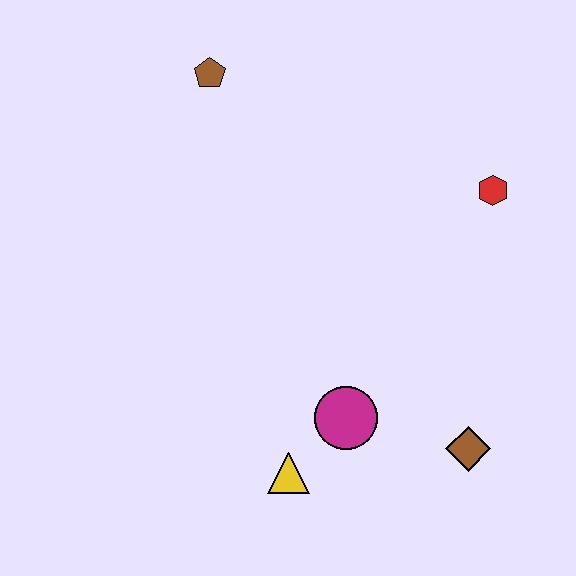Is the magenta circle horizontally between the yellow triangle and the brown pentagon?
No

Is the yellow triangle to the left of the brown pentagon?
No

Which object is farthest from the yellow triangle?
The brown pentagon is farthest from the yellow triangle.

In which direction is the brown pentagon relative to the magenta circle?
The brown pentagon is above the magenta circle.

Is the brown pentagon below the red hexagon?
No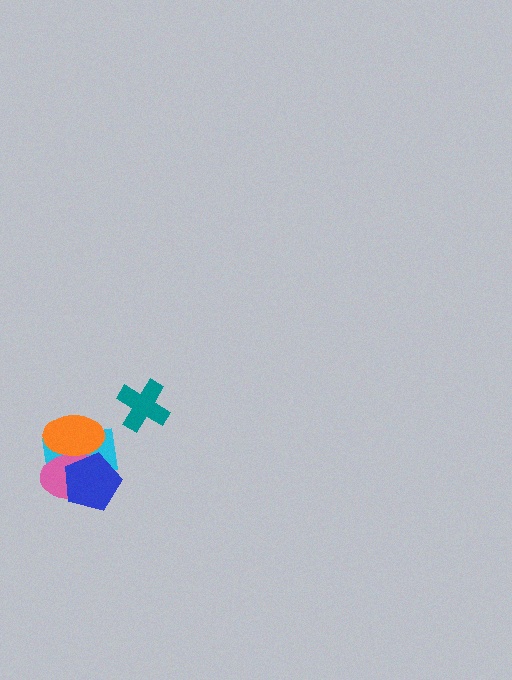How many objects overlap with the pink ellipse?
3 objects overlap with the pink ellipse.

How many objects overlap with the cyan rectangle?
3 objects overlap with the cyan rectangle.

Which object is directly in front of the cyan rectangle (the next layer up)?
The pink ellipse is directly in front of the cyan rectangle.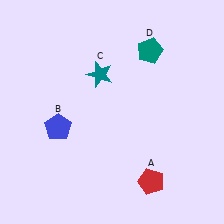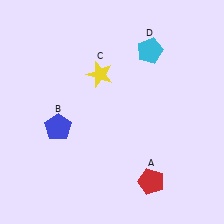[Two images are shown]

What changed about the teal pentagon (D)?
In Image 1, D is teal. In Image 2, it changed to cyan.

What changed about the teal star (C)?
In Image 1, C is teal. In Image 2, it changed to yellow.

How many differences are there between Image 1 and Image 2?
There are 2 differences between the two images.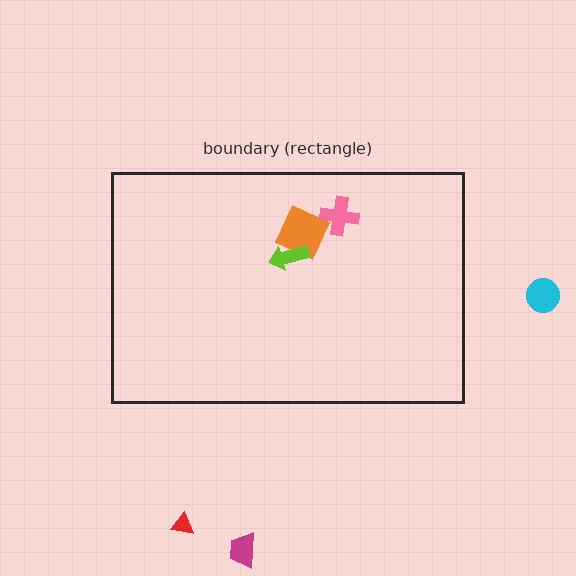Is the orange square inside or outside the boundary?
Inside.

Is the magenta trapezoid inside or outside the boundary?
Outside.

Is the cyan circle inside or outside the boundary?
Outside.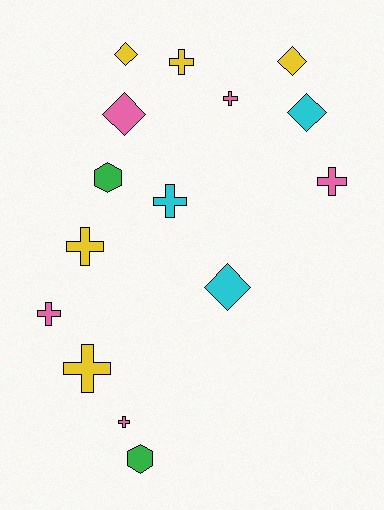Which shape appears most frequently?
Cross, with 8 objects.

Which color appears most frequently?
Yellow, with 5 objects.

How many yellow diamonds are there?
There are 2 yellow diamonds.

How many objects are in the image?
There are 15 objects.